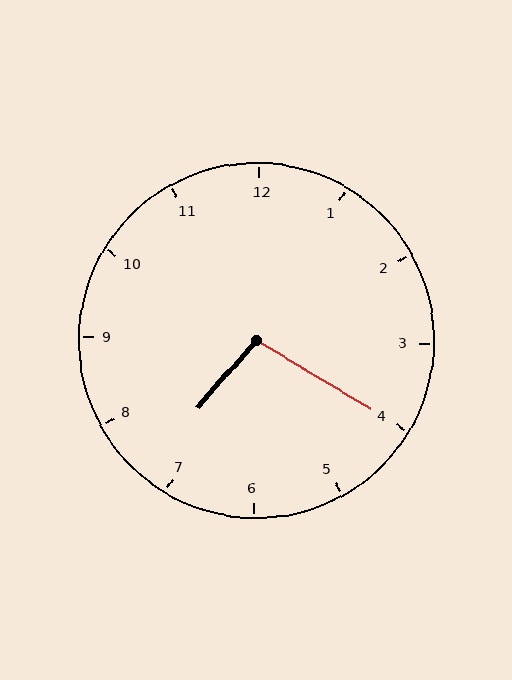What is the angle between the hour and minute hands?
Approximately 100 degrees.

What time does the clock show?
7:20.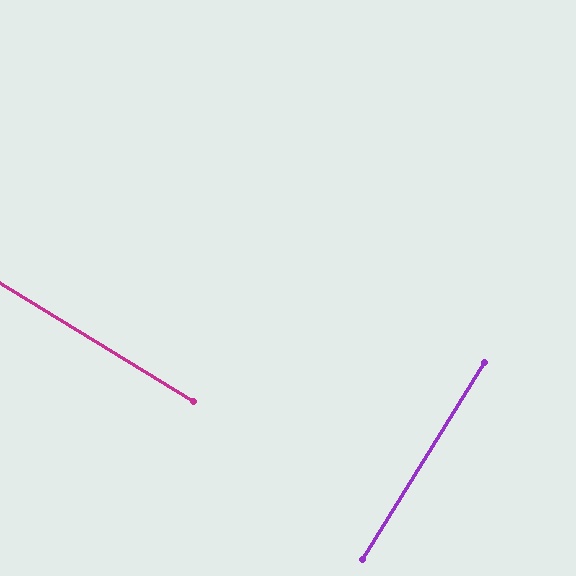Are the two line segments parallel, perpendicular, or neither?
Perpendicular — they meet at approximately 89°.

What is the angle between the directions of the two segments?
Approximately 89 degrees.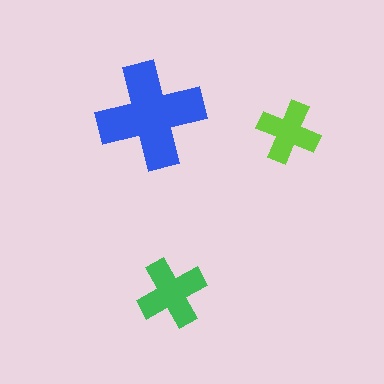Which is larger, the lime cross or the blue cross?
The blue one.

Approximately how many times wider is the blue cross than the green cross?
About 1.5 times wider.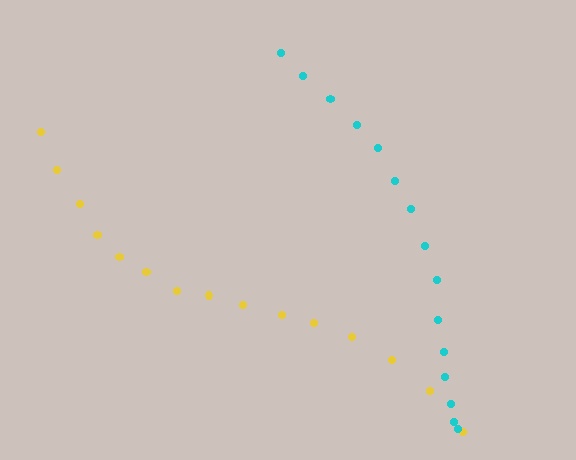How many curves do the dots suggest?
There are 2 distinct paths.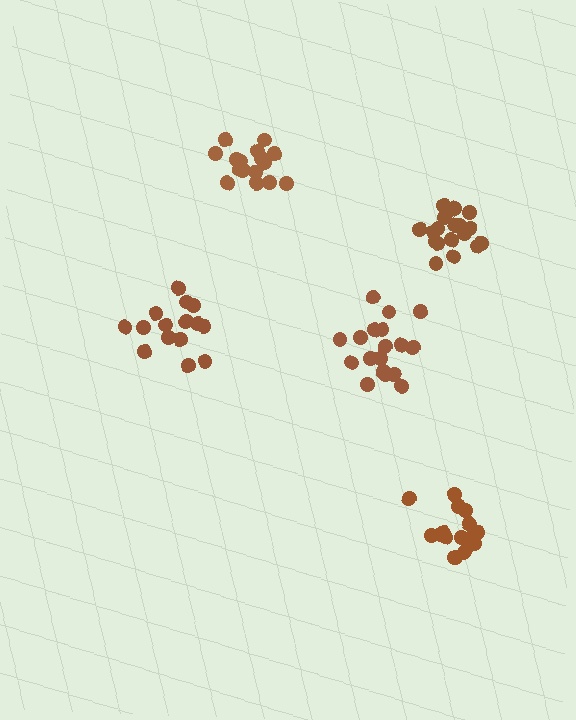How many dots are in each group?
Group 1: 18 dots, Group 2: 15 dots, Group 3: 17 dots, Group 4: 17 dots, Group 5: 19 dots (86 total).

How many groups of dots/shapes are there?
There are 5 groups.